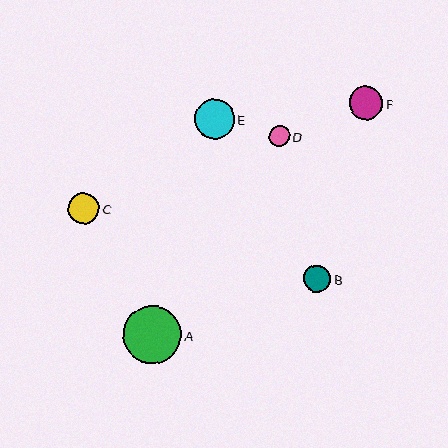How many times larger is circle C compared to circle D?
Circle C is approximately 1.5 times the size of circle D.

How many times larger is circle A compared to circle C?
Circle A is approximately 1.9 times the size of circle C.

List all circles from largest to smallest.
From largest to smallest: A, E, F, C, B, D.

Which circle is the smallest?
Circle D is the smallest with a size of approximately 21 pixels.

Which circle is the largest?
Circle A is the largest with a size of approximately 58 pixels.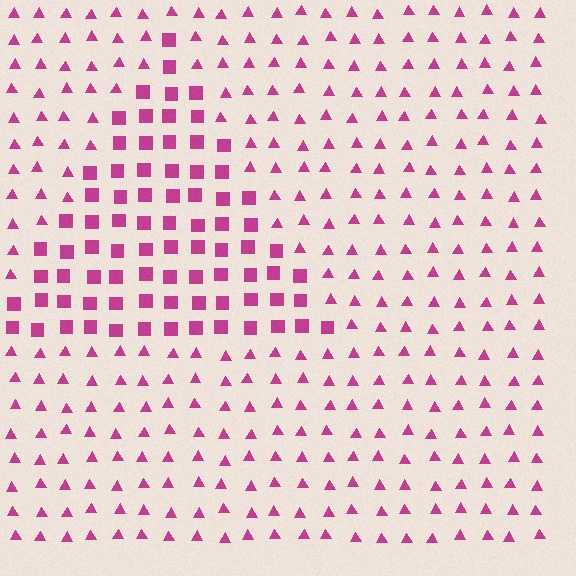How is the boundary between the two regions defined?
The boundary is defined by a change in element shape: squares inside vs. triangles outside. All elements share the same color and spacing.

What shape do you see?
I see a triangle.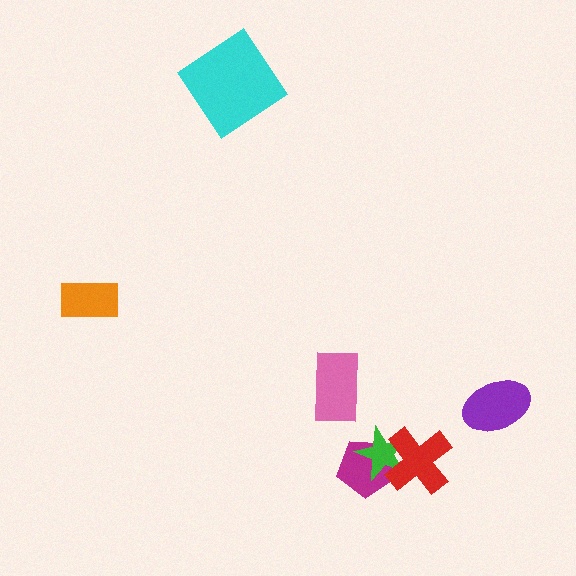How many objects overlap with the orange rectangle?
0 objects overlap with the orange rectangle.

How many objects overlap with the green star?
2 objects overlap with the green star.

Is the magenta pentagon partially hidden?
Yes, it is partially covered by another shape.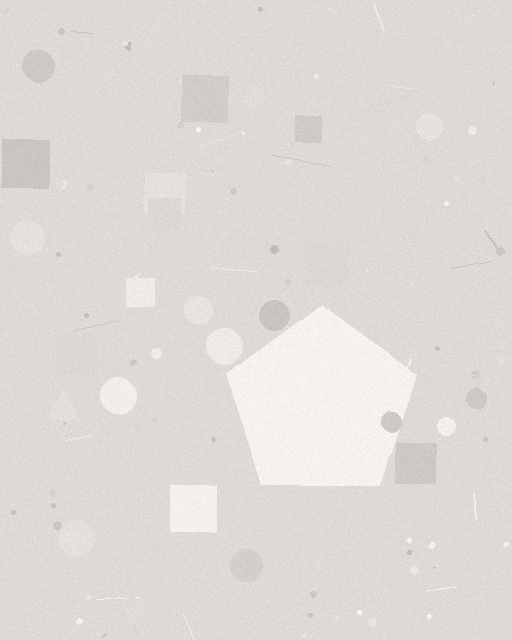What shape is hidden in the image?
A pentagon is hidden in the image.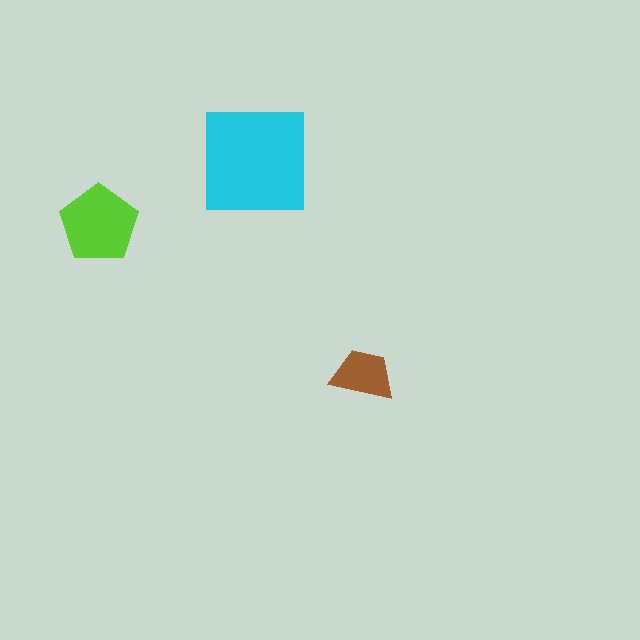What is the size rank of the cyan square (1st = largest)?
1st.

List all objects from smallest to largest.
The brown trapezoid, the lime pentagon, the cyan square.